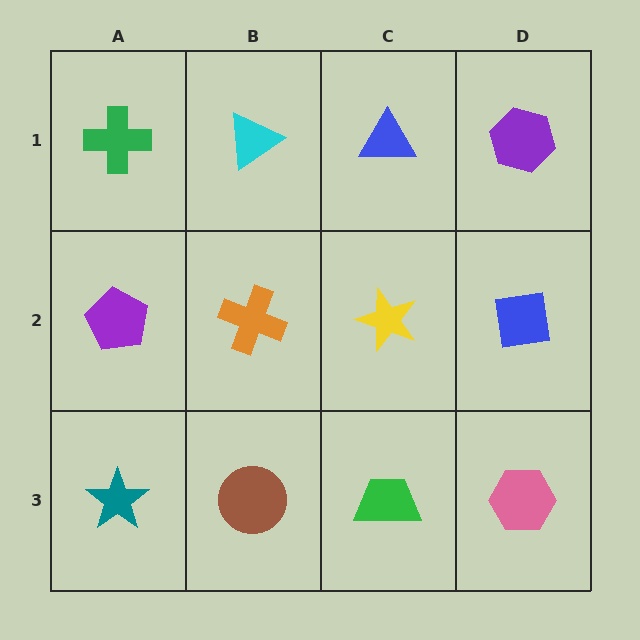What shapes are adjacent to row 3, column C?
A yellow star (row 2, column C), a brown circle (row 3, column B), a pink hexagon (row 3, column D).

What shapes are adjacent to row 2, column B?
A cyan triangle (row 1, column B), a brown circle (row 3, column B), a purple pentagon (row 2, column A), a yellow star (row 2, column C).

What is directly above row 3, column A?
A purple pentagon.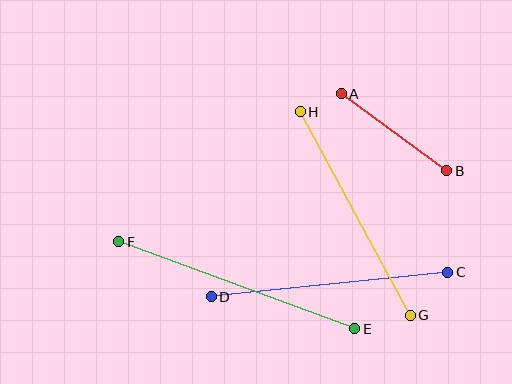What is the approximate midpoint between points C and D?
The midpoint is at approximately (330, 285) pixels.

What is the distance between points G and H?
The distance is approximately 231 pixels.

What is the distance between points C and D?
The distance is approximately 238 pixels.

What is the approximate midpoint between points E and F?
The midpoint is at approximately (237, 285) pixels.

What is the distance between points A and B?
The distance is approximately 130 pixels.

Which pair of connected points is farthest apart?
Points E and F are farthest apart.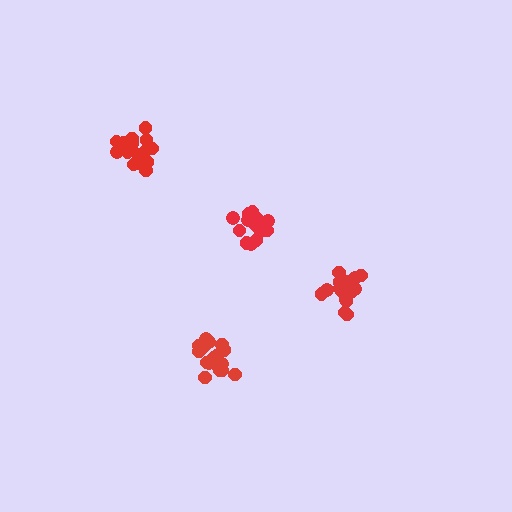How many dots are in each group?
Group 1: 17 dots, Group 2: 17 dots, Group 3: 18 dots, Group 4: 19 dots (71 total).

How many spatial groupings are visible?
There are 4 spatial groupings.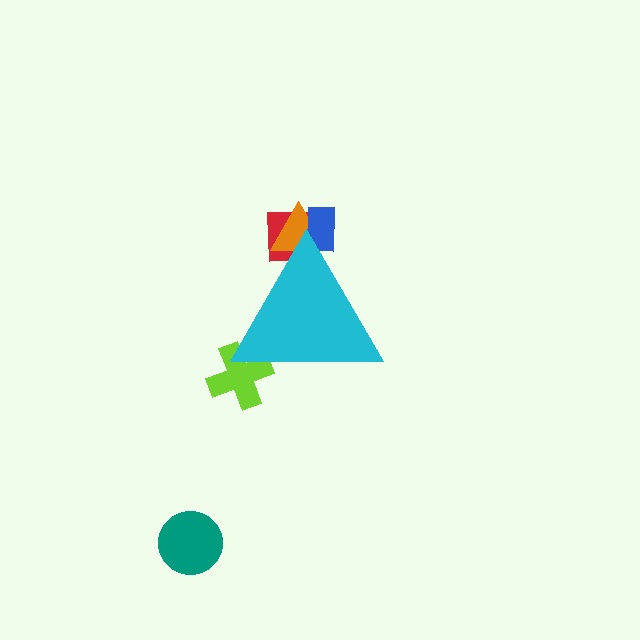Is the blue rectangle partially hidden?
Yes, the blue rectangle is partially hidden behind the cyan triangle.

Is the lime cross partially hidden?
Yes, the lime cross is partially hidden behind the cyan triangle.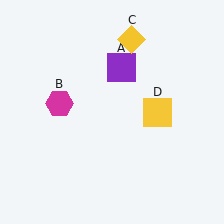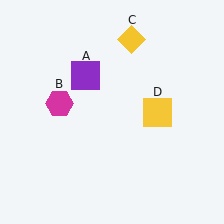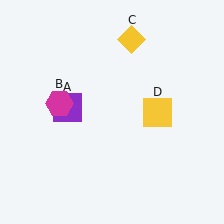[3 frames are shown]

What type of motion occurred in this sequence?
The purple square (object A) rotated counterclockwise around the center of the scene.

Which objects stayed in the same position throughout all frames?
Magenta hexagon (object B) and yellow diamond (object C) and yellow square (object D) remained stationary.